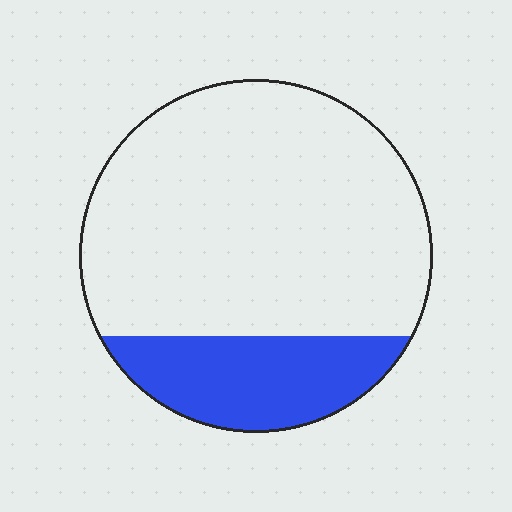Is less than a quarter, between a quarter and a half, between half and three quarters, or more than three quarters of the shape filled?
Less than a quarter.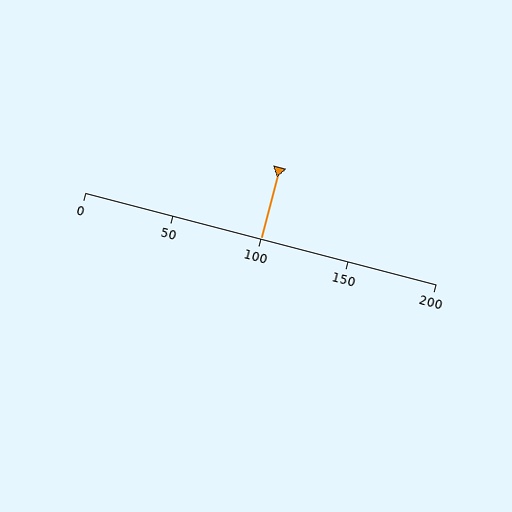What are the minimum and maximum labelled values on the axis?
The axis runs from 0 to 200.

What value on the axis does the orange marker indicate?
The marker indicates approximately 100.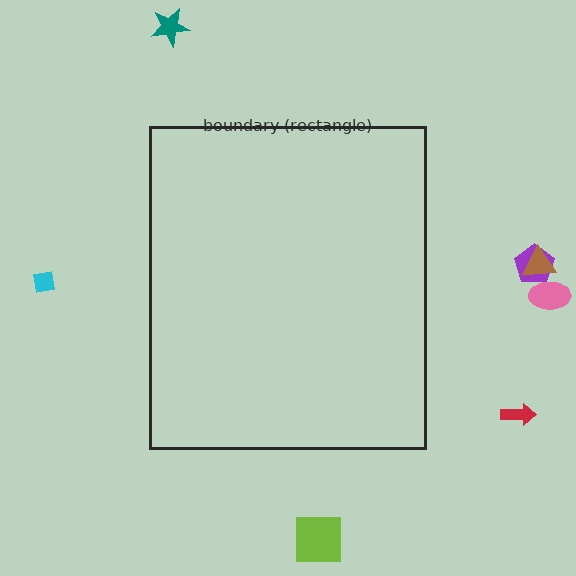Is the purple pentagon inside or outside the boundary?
Outside.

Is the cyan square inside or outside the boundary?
Outside.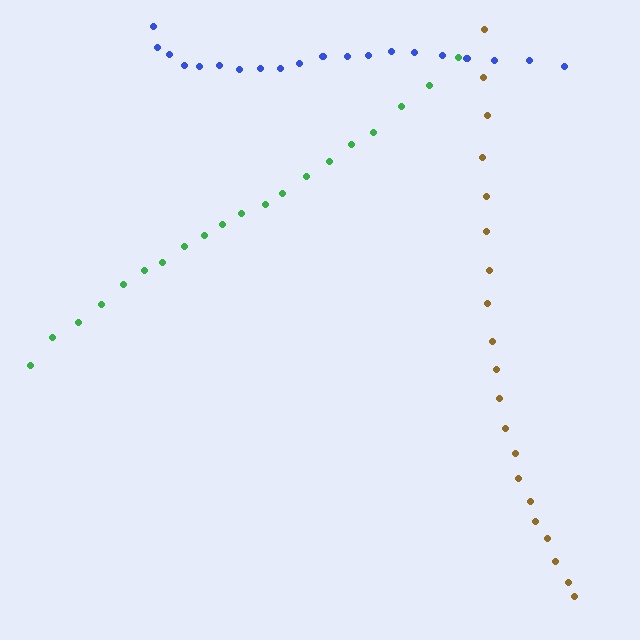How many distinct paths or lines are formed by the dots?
There are 3 distinct paths.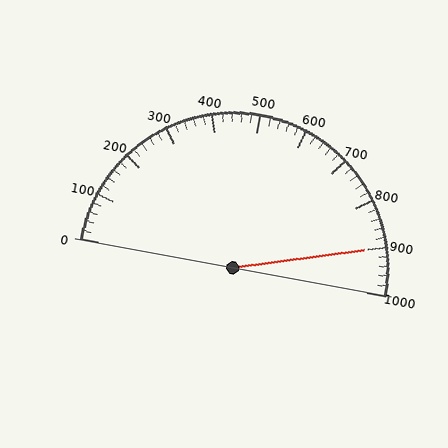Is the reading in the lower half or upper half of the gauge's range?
The reading is in the upper half of the range (0 to 1000).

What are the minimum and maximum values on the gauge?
The gauge ranges from 0 to 1000.